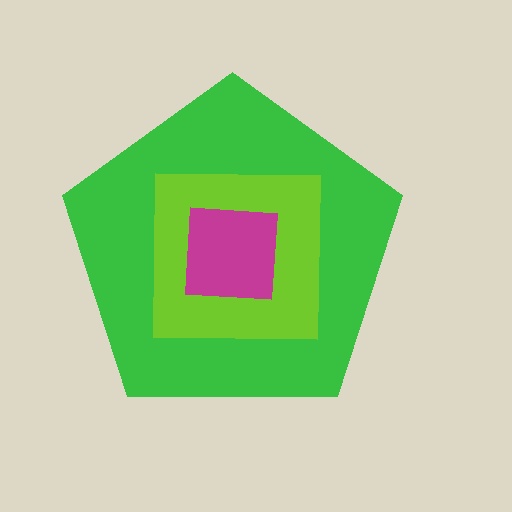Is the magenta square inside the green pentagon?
Yes.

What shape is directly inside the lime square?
The magenta square.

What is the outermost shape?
The green pentagon.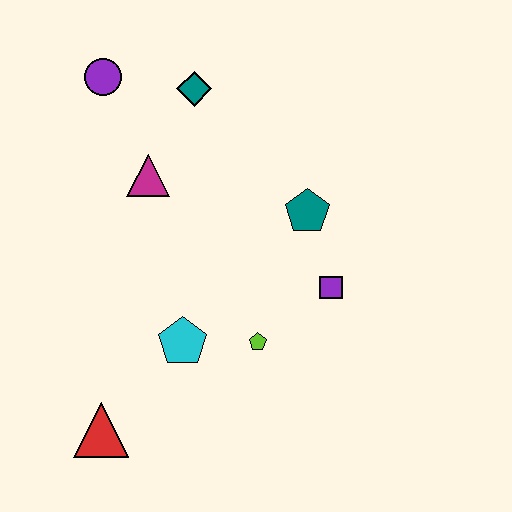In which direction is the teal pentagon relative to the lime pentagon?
The teal pentagon is above the lime pentagon.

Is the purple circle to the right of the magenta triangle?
No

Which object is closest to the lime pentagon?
The cyan pentagon is closest to the lime pentagon.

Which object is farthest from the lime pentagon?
The purple circle is farthest from the lime pentagon.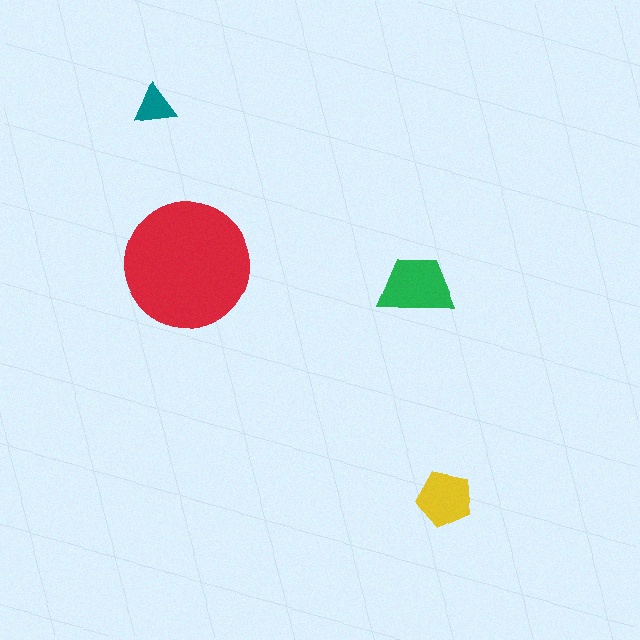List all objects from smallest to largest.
The teal triangle, the yellow pentagon, the green trapezoid, the red circle.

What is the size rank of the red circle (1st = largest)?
1st.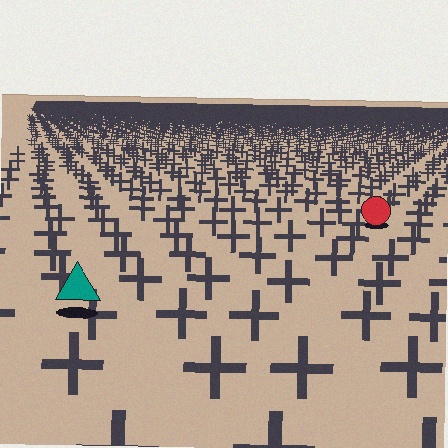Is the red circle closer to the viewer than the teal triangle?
No. The teal triangle is closer — you can tell from the texture gradient: the ground texture is coarser near it.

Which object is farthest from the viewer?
The red circle is farthest from the viewer. It appears smaller and the ground texture around it is denser.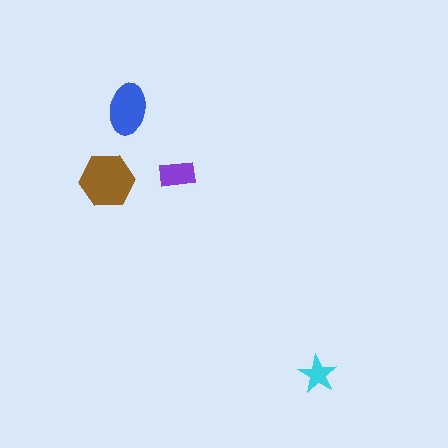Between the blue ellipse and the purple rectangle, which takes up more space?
The blue ellipse.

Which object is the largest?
The brown hexagon.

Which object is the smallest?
The cyan star.